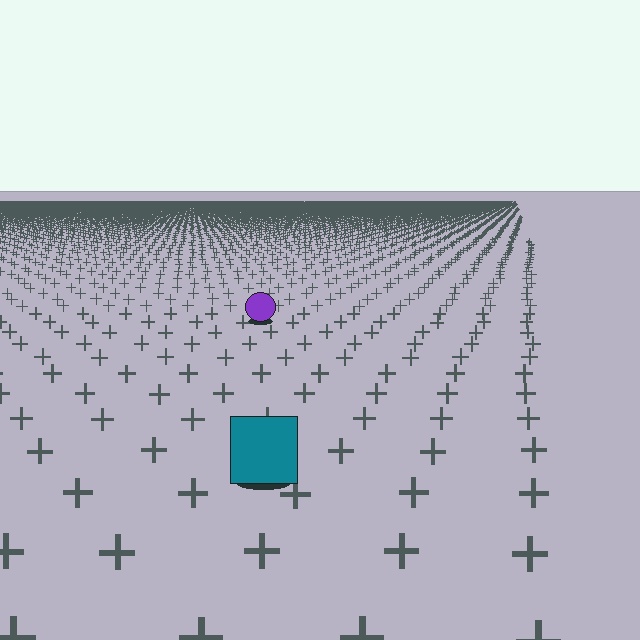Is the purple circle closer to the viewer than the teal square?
No. The teal square is closer — you can tell from the texture gradient: the ground texture is coarser near it.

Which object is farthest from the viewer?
The purple circle is farthest from the viewer. It appears smaller and the ground texture around it is denser.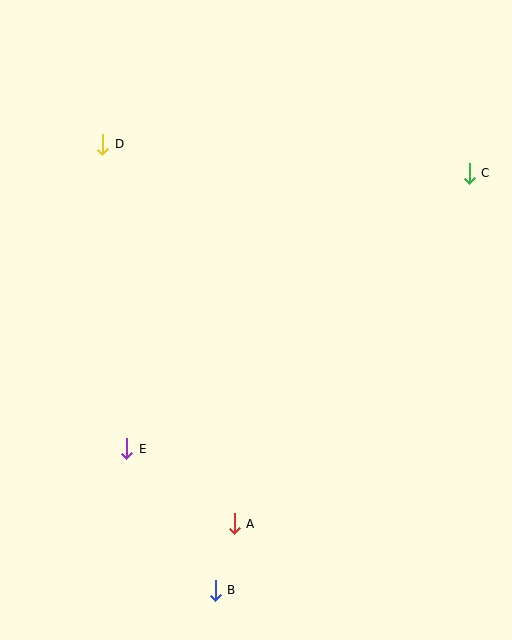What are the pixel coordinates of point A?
Point A is at (234, 524).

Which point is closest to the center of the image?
Point E at (127, 449) is closest to the center.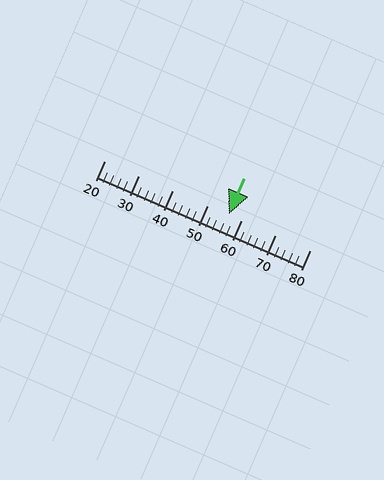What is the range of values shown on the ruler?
The ruler shows values from 20 to 80.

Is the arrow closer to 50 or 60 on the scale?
The arrow is closer to 60.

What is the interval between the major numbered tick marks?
The major tick marks are spaced 10 units apart.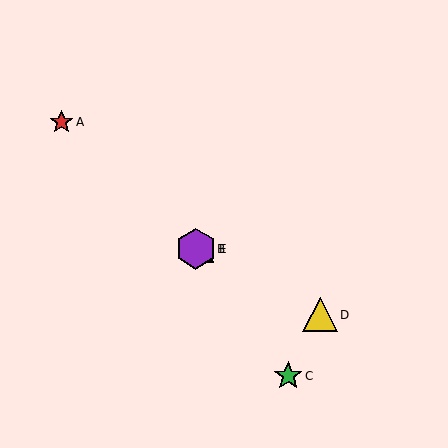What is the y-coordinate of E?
Object E is at y≈249.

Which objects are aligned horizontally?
Objects B, E are aligned horizontally.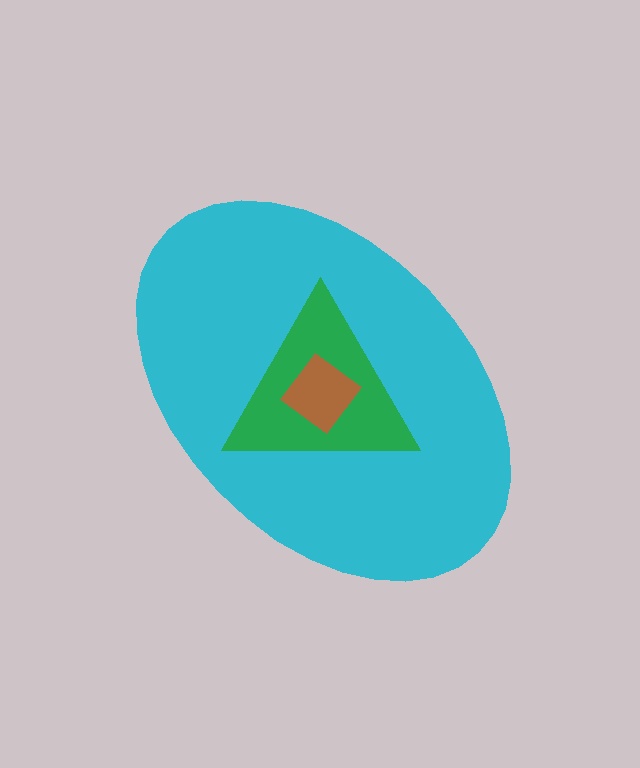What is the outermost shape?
The cyan ellipse.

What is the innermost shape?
The brown diamond.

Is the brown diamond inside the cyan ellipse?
Yes.